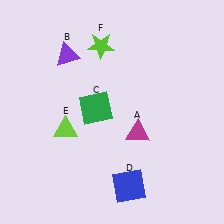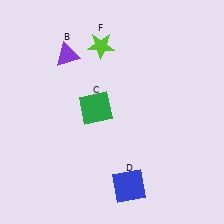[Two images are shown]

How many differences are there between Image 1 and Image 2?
There are 2 differences between the two images.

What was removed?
The lime triangle (E), the magenta triangle (A) were removed in Image 2.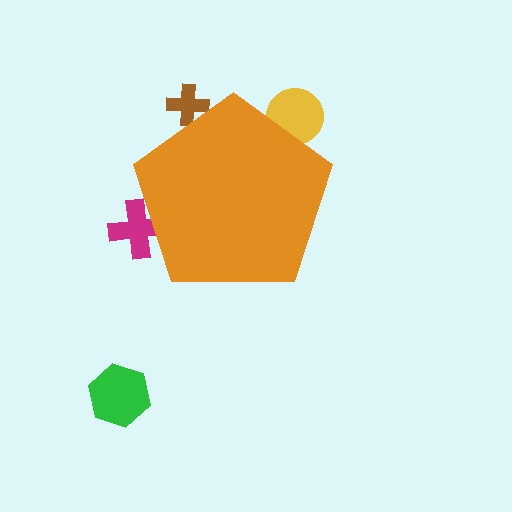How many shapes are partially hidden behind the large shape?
3 shapes are partially hidden.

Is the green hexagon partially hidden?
No, the green hexagon is fully visible.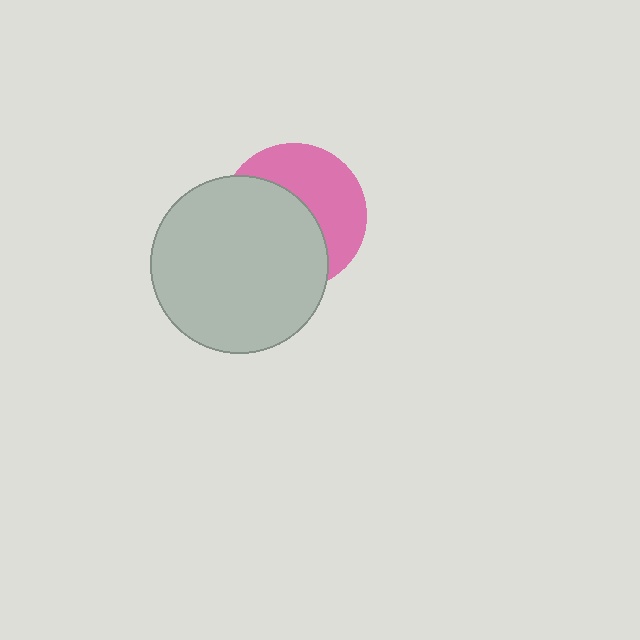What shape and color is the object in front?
The object in front is a light gray circle.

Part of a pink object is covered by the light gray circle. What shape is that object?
It is a circle.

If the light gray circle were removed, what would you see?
You would see the complete pink circle.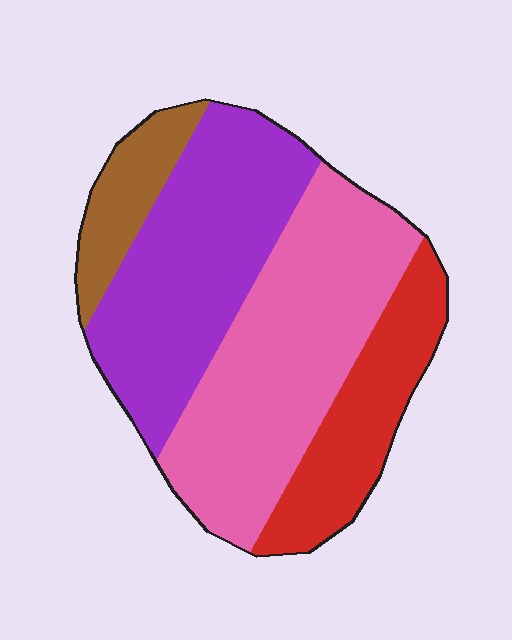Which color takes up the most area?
Pink, at roughly 40%.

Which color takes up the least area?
Brown, at roughly 10%.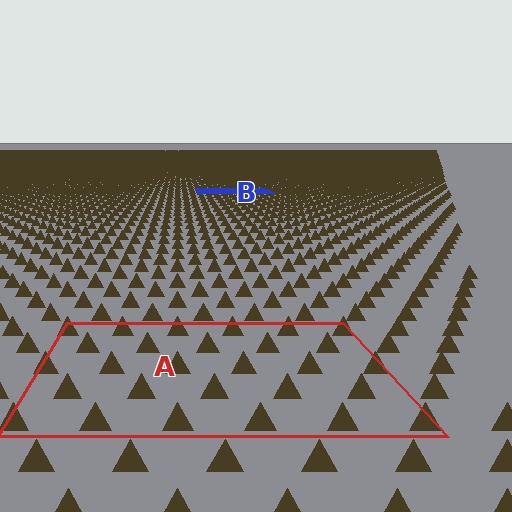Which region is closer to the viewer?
Region A is closer. The texture elements there are larger and more spread out.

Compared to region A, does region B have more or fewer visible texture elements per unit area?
Region B has more texture elements per unit area — they are packed more densely because it is farther away.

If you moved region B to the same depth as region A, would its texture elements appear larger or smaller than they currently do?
They would appear larger. At a closer depth, the same texture elements are projected at a bigger on-screen size.